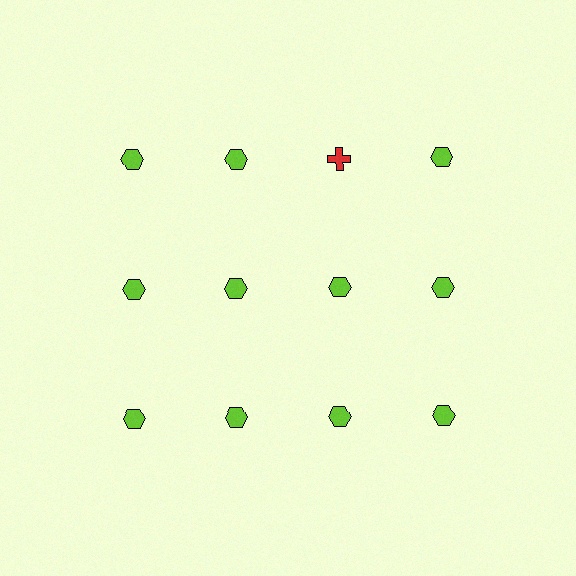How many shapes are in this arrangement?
There are 12 shapes arranged in a grid pattern.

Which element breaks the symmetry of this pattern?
The red cross in the top row, center column breaks the symmetry. All other shapes are lime hexagons.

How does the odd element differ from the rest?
It differs in both color (red instead of lime) and shape (cross instead of hexagon).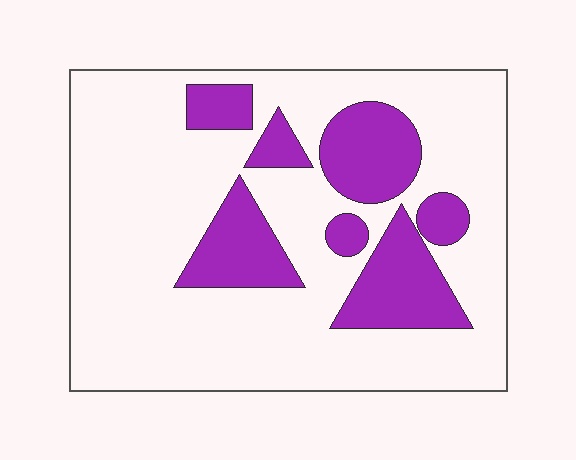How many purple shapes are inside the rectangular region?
7.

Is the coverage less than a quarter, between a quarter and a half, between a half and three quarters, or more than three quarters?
Less than a quarter.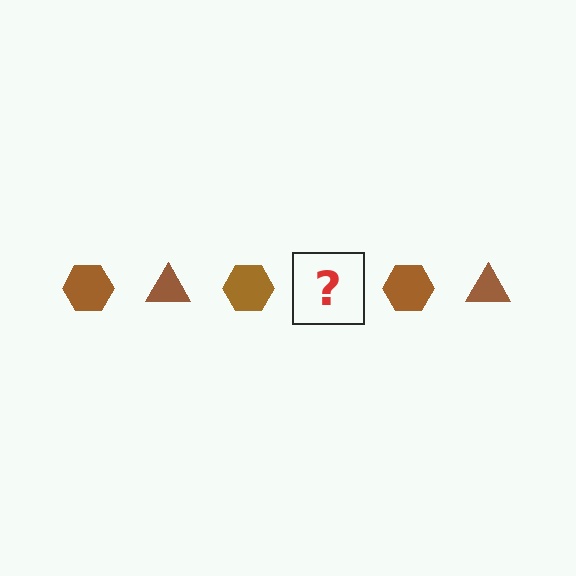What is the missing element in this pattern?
The missing element is a brown triangle.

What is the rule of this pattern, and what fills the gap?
The rule is that the pattern cycles through hexagon, triangle shapes in brown. The gap should be filled with a brown triangle.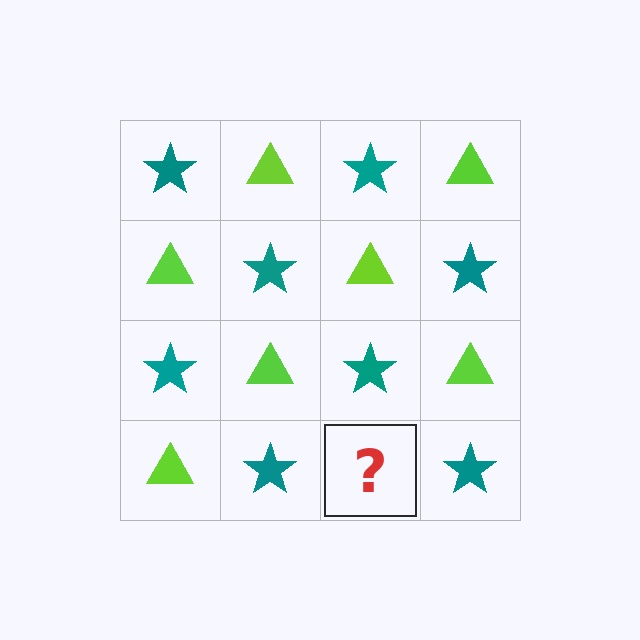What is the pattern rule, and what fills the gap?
The rule is that it alternates teal star and lime triangle in a checkerboard pattern. The gap should be filled with a lime triangle.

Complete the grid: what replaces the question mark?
The question mark should be replaced with a lime triangle.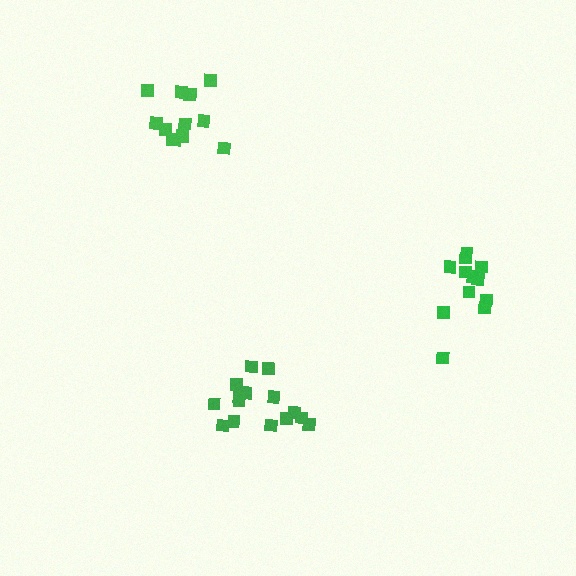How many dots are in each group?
Group 1: 15 dots, Group 2: 12 dots, Group 3: 12 dots (39 total).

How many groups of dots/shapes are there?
There are 3 groups.